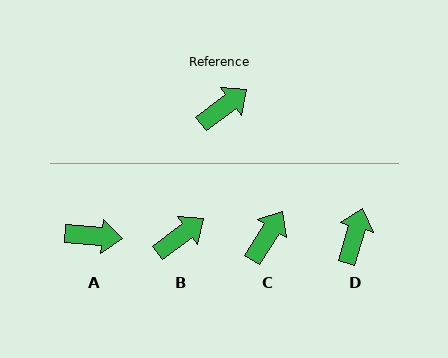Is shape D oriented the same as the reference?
No, it is off by about 37 degrees.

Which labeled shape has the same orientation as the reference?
B.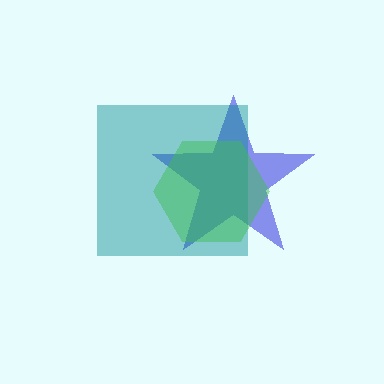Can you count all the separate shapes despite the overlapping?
Yes, there are 3 separate shapes.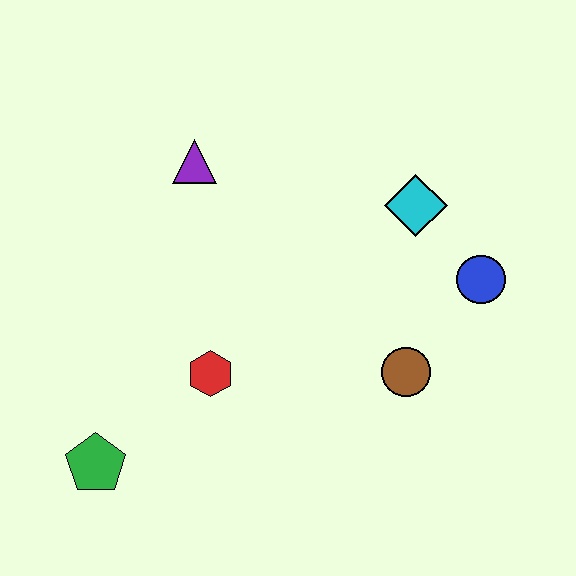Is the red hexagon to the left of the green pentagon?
No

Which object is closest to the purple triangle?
The red hexagon is closest to the purple triangle.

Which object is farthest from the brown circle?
The green pentagon is farthest from the brown circle.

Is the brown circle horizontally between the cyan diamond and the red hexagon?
Yes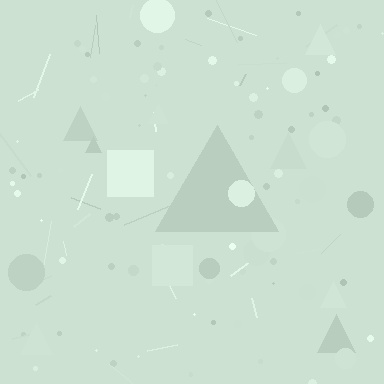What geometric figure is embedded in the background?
A triangle is embedded in the background.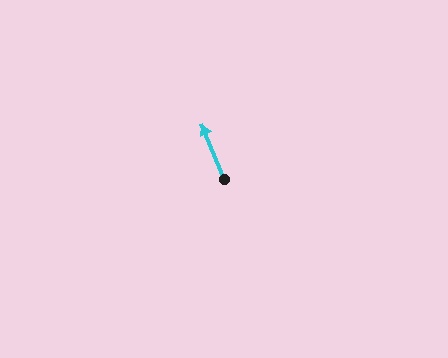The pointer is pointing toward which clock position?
Roughly 11 o'clock.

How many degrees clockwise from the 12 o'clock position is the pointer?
Approximately 338 degrees.